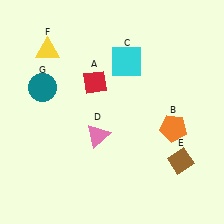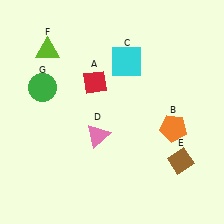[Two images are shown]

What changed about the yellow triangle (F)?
In Image 1, F is yellow. In Image 2, it changed to lime.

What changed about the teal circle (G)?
In Image 1, G is teal. In Image 2, it changed to green.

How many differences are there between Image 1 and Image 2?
There are 2 differences between the two images.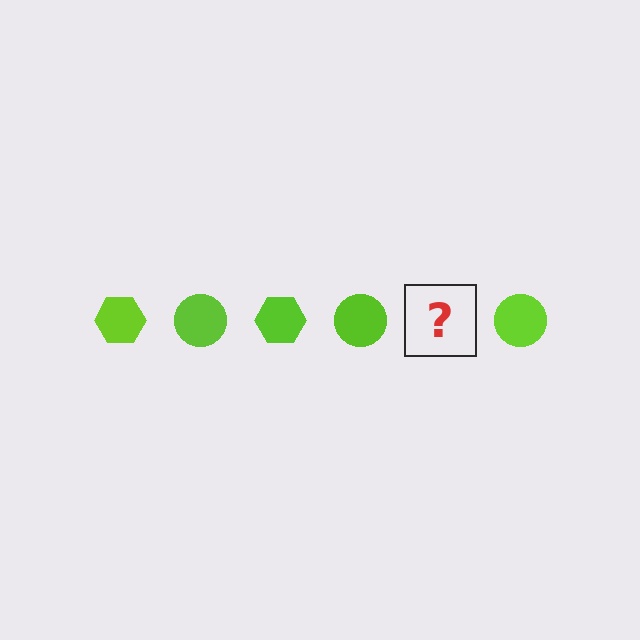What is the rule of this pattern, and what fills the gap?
The rule is that the pattern cycles through hexagon, circle shapes in lime. The gap should be filled with a lime hexagon.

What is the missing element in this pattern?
The missing element is a lime hexagon.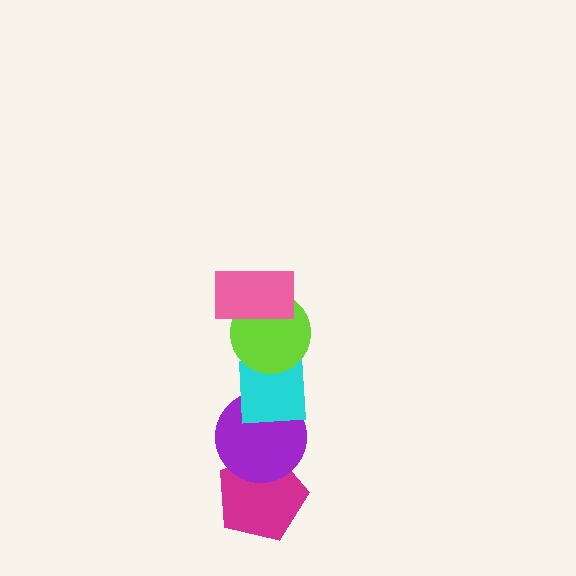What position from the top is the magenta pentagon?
The magenta pentagon is 5th from the top.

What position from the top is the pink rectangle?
The pink rectangle is 1st from the top.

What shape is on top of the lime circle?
The pink rectangle is on top of the lime circle.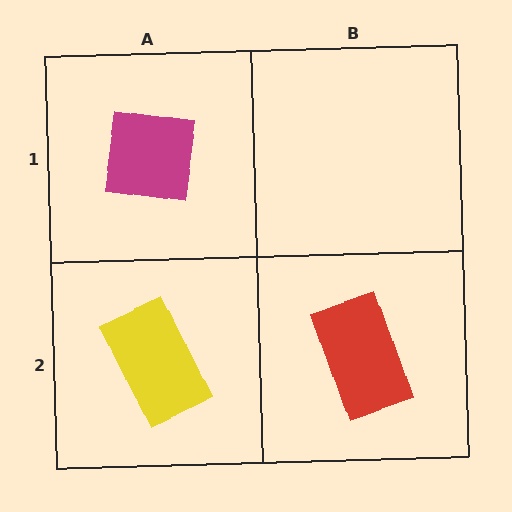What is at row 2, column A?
A yellow rectangle.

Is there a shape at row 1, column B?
No, that cell is empty.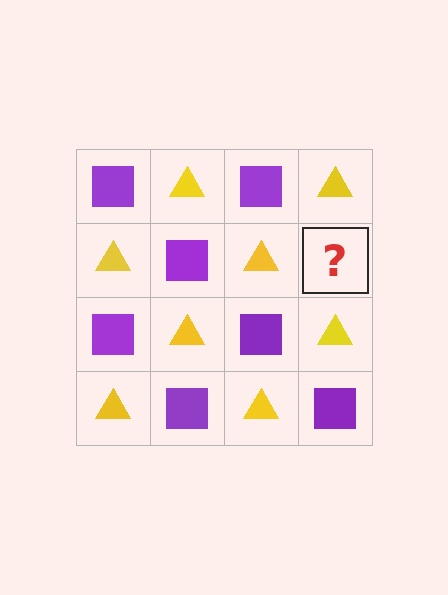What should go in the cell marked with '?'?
The missing cell should contain a purple square.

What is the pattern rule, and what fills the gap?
The rule is that it alternates purple square and yellow triangle in a checkerboard pattern. The gap should be filled with a purple square.